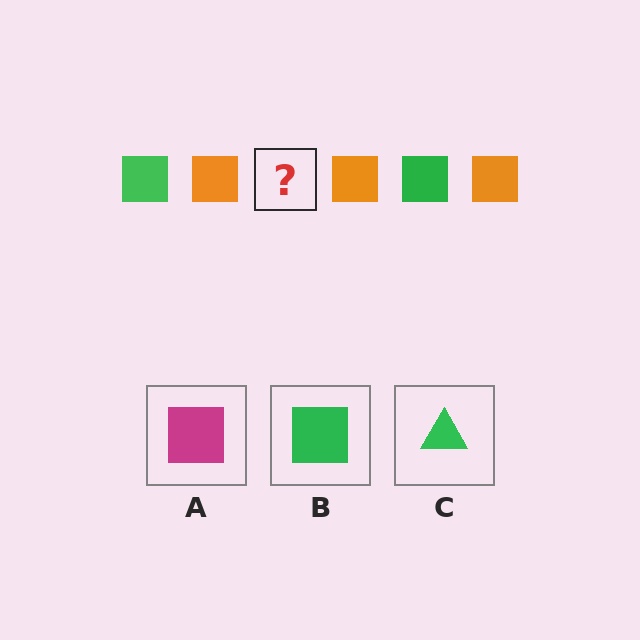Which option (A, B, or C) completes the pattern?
B.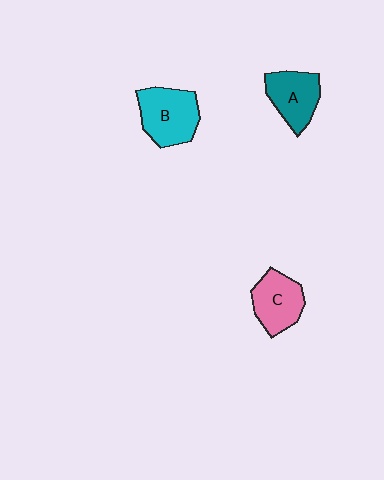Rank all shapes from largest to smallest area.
From largest to smallest: B (cyan), C (pink), A (teal).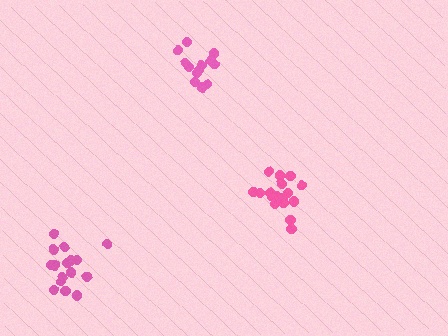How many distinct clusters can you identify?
There are 3 distinct clusters.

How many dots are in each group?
Group 1: 17 dots, Group 2: 16 dots, Group 3: 13 dots (46 total).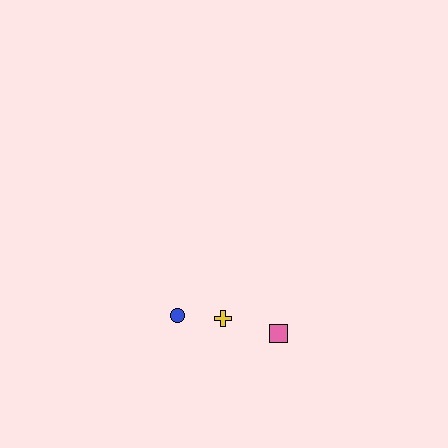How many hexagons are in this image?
There are no hexagons.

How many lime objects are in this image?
There are no lime objects.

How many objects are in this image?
There are 3 objects.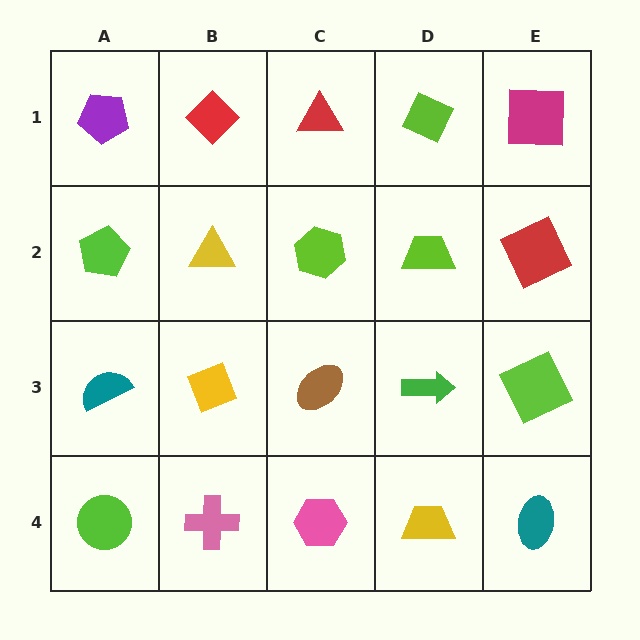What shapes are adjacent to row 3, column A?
A lime pentagon (row 2, column A), a lime circle (row 4, column A), a yellow diamond (row 3, column B).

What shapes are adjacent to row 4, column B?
A yellow diamond (row 3, column B), a lime circle (row 4, column A), a pink hexagon (row 4, column C).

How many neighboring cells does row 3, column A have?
3.